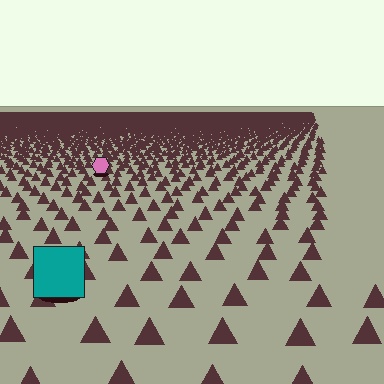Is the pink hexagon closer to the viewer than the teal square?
No. The teal square is closer — you can tell from the texture gradient: the ground texture is coarser near it.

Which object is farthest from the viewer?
The pink hexagon is farthest from the viewer. It appears smaller and the ground texture around it is denser.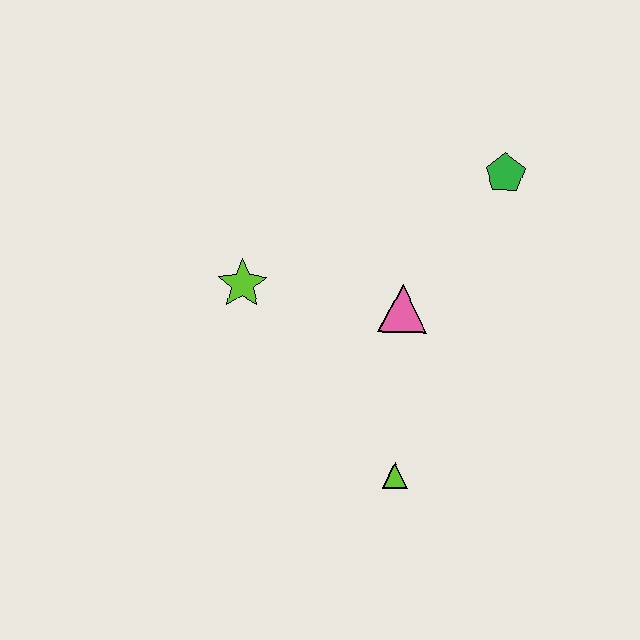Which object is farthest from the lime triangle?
The green pentagon is farthest from the lime triangle.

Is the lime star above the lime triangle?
Yes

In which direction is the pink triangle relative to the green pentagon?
The pink triangle is below the green pentagon.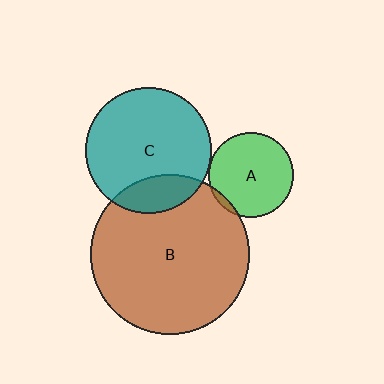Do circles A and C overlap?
Yes.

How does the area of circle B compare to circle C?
Approximately 1.6 times.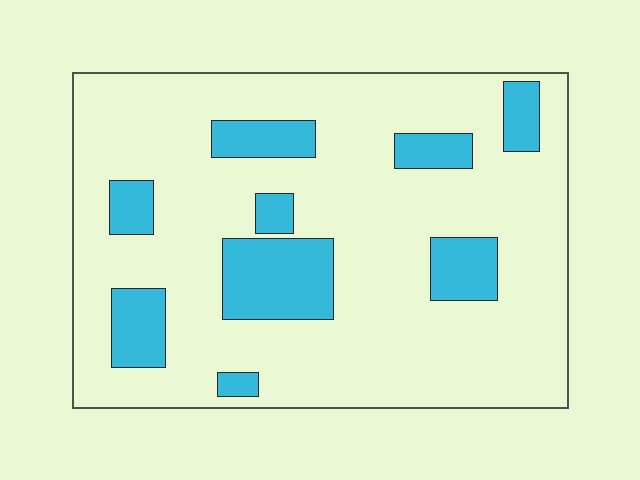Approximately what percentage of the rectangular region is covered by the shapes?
Approximately 20%.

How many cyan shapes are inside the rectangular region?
9.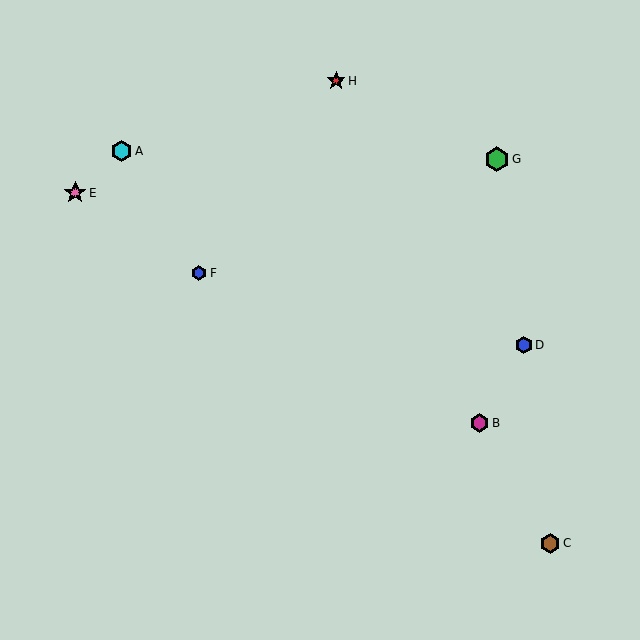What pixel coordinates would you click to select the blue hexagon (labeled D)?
Click at (524, 345) to select the blue hexagon D.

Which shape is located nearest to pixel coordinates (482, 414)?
The magenta hexagon (labeled B) at (479, 423) is nearest to that location.